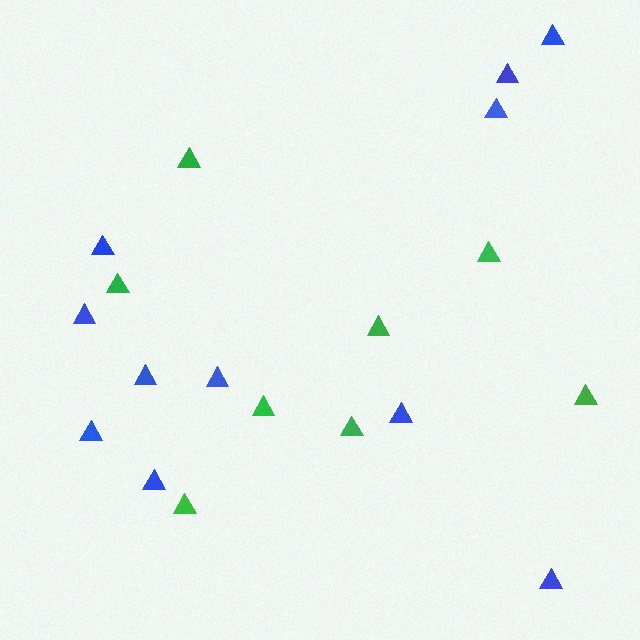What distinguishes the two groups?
There are 2 groups: one group of blue triangles (11) and one group of green triangles (8).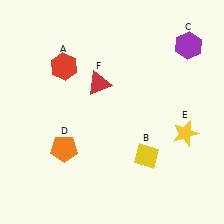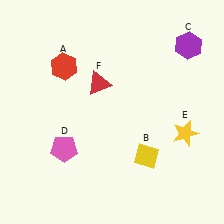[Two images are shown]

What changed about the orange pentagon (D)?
In Image 1, D is orange. In Image 2, it changed to pink.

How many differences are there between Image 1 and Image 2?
There is 1 difference between the two images.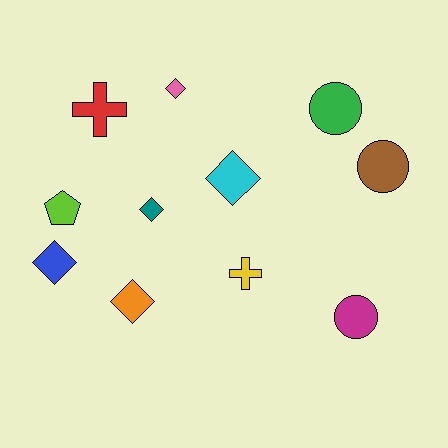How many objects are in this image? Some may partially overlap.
There are 11 objects.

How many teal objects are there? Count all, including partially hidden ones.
There is 1 teal object.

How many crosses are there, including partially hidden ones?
There are 2 crosses.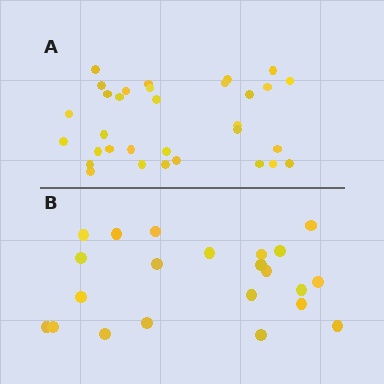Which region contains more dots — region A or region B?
Region A (the top region) has more dots.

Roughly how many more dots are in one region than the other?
Region A has roughly 10 or so more dots than region B.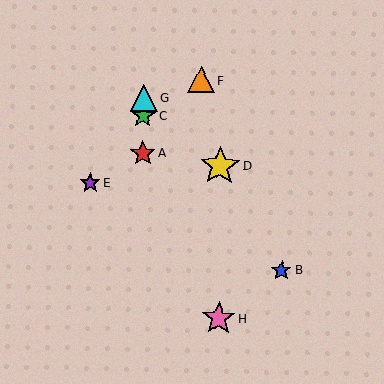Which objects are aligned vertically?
Objects A, C, G are aligned vertically.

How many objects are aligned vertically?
3 objects (A, C, G) are aligned vertically.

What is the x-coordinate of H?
Object H is at x≈219.